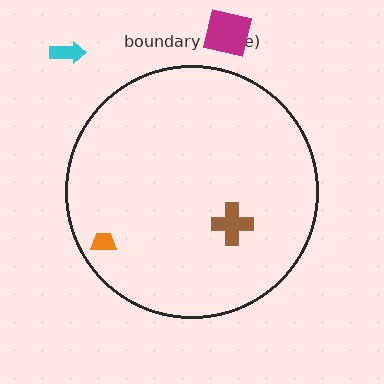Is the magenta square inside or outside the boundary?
Outside.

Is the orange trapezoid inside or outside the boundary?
Inside.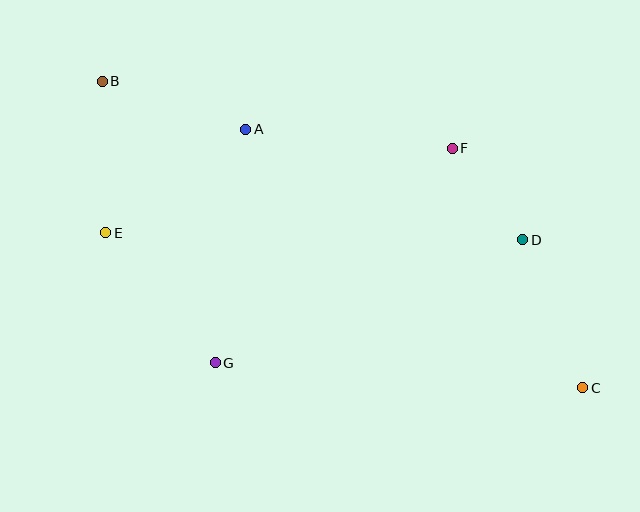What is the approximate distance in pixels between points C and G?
The distance between C and G is approximately 368 pixels.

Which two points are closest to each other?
Points D and F are closest to each other.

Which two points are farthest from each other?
Points B and C are farthest from each other.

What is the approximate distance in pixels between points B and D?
The distance between B and D is approximately 450 pixels.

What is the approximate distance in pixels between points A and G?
The distance between A and G is approximately 236 pixels.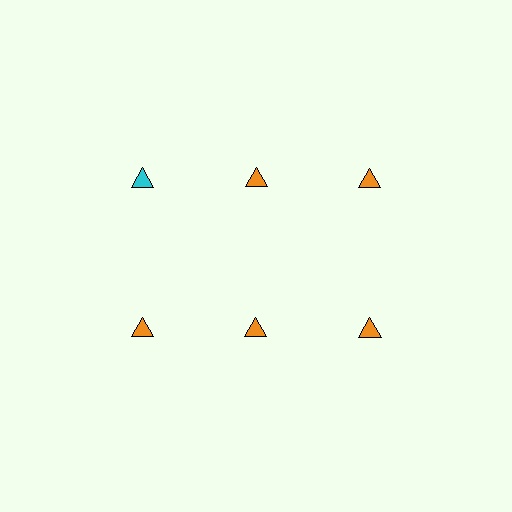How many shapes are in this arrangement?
There are 6 shapes arranged in a grid pattern.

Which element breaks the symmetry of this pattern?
The cyan triangle in the top row, leftmost column breaks the symmetry. All other shapes are orange triangles.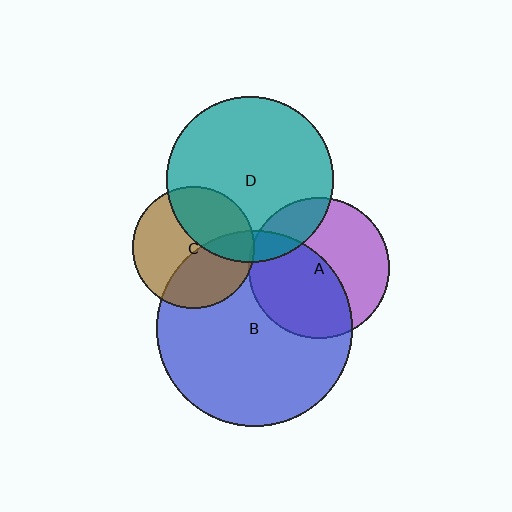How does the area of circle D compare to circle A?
Approximately 1.4 times.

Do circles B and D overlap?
Yes.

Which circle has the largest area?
Circle B (blue).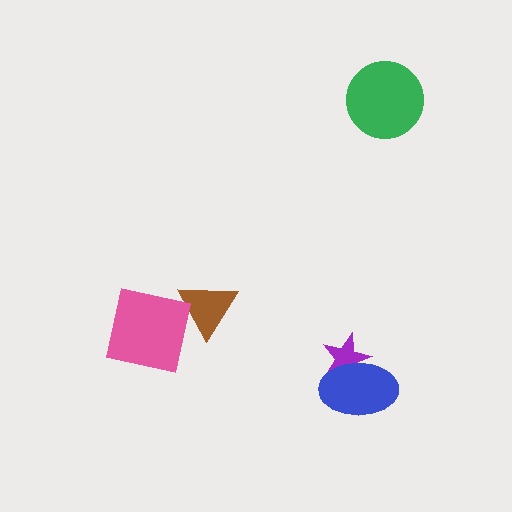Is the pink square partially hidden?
No, no other shape covers it.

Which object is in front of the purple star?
The blue ellipse is in front of the purple star.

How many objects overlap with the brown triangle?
1 object overlaps with the brown triangle.